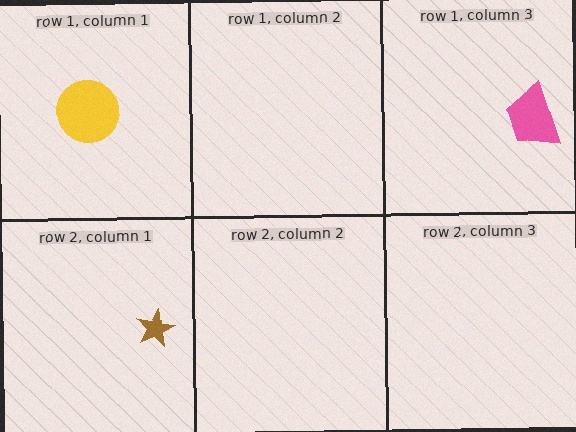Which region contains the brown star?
The row 2, column 1 region.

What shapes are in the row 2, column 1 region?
The brown star.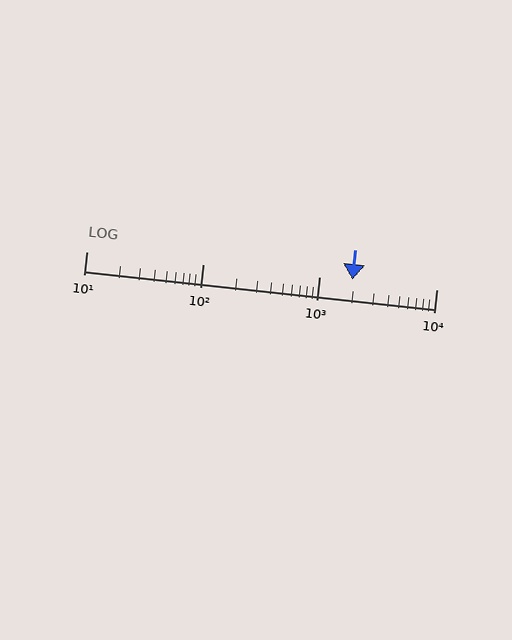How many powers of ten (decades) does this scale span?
The scale spans 3 decades, from 10 to 10000.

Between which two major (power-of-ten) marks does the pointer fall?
The pointer is between 1000 and 10000.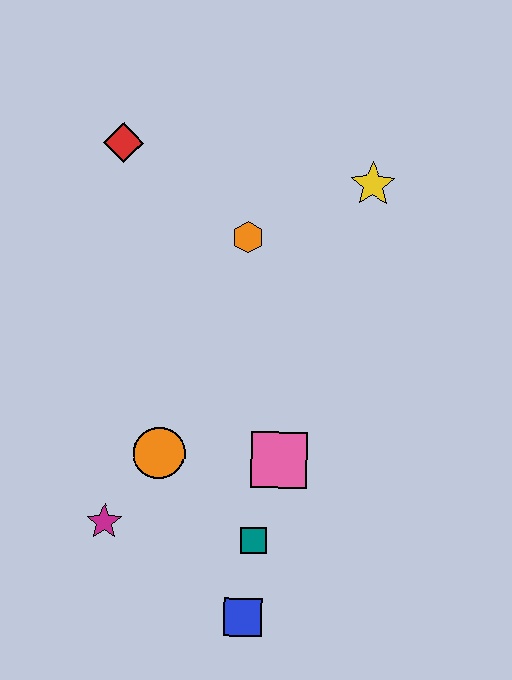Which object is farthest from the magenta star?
The yellow star is farthest from the magenta star.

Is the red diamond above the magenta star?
Yes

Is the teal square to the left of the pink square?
Yes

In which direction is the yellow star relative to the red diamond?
The yellow star is to the right of the red diamond.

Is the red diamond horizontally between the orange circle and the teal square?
No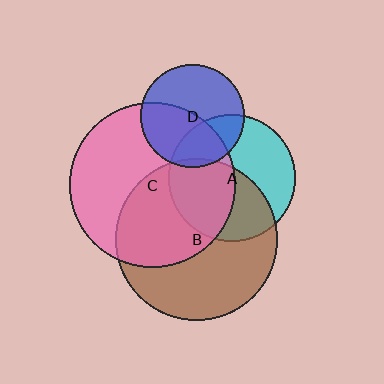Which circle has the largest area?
Circle C (pink).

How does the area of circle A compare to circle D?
Approximately 1.5 times.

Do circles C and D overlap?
Yes.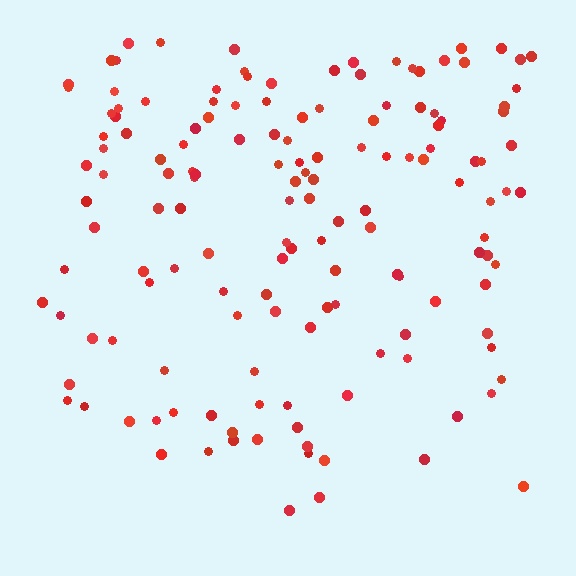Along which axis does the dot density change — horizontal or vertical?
Vertical.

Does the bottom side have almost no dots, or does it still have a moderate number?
Still a moderate number, just noticeably fewer than the top.